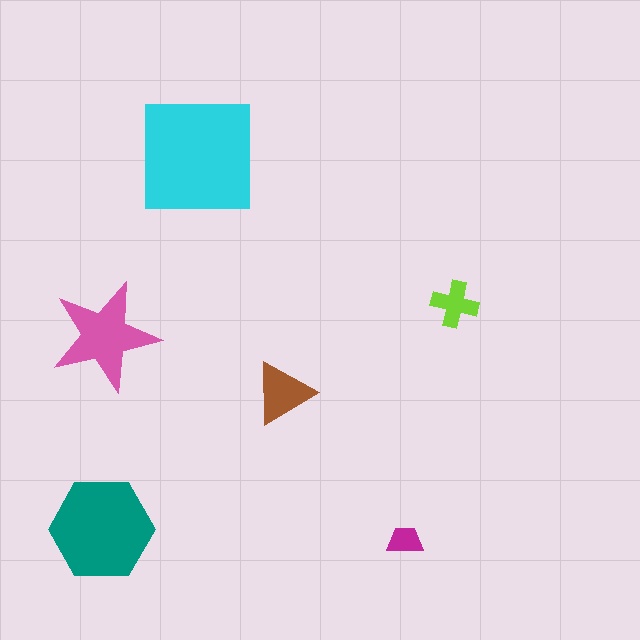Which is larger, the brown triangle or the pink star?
The pink star.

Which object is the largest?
The cyan square.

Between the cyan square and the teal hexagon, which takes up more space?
The cyan square.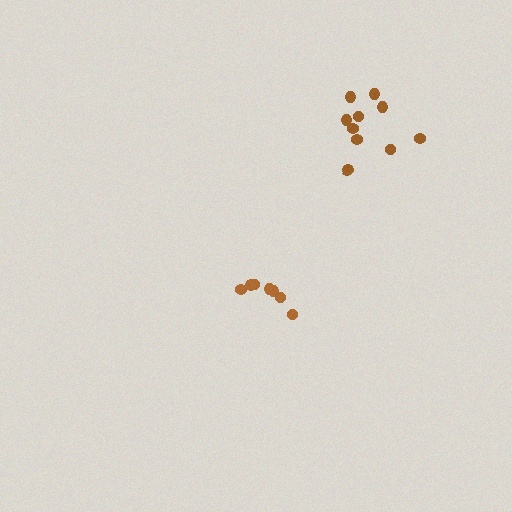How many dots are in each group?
Group 1: 10 dots, Group 2: 7 dots (17 total).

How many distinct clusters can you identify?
There are 2 distinct clusters.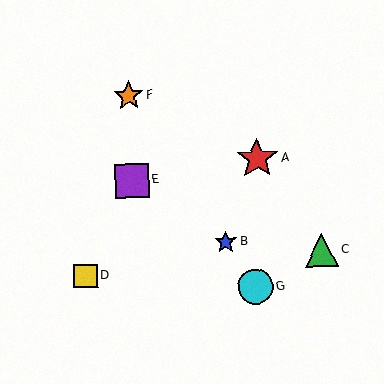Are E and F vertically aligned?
Yes, both are at x≈132.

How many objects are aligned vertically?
2 objects (E, F) are aligned vertically.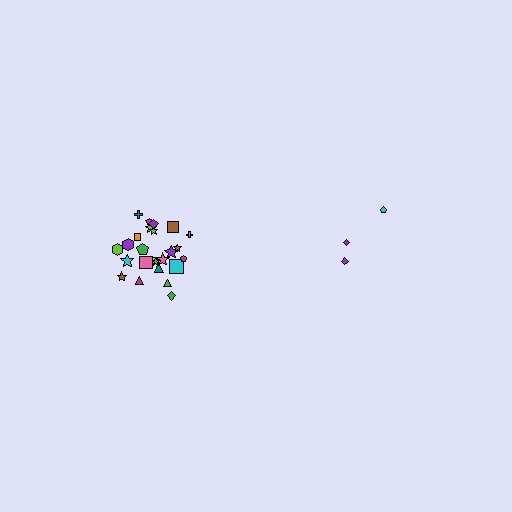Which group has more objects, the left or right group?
The left group.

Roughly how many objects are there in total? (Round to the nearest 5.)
Roughly 30 objects in total.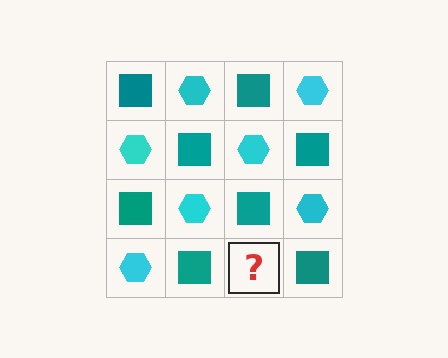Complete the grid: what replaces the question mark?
The question mark should be replaced with a cyan hexagon.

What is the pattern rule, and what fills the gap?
The rule is that it alternates teal square and cyan hexagon in a checkerboard pattern. The gap should be filled with a cyan hexagon.